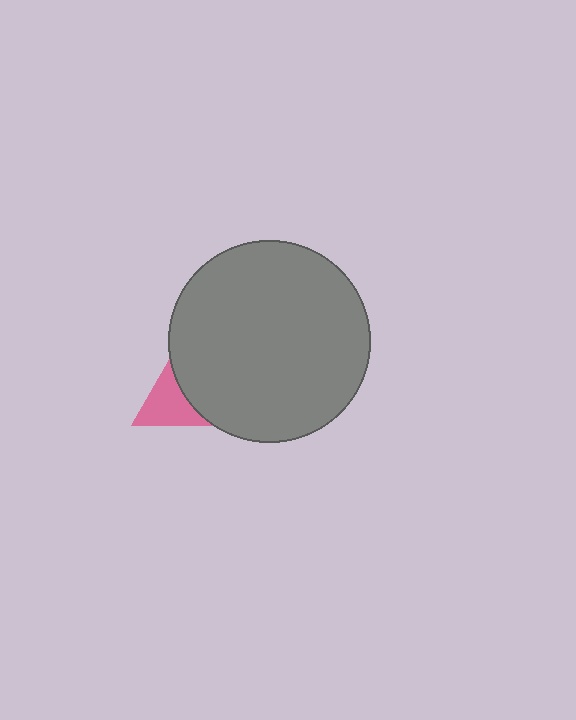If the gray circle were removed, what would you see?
You would see the complete pink triangle.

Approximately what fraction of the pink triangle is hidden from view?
Roughly 60% of the pink triangle is hidden behind the gray circle.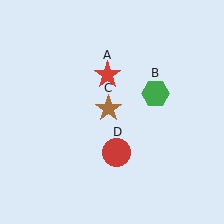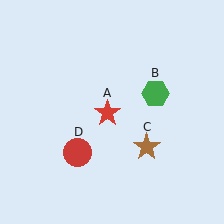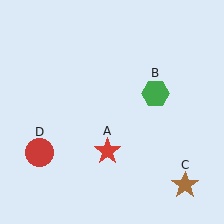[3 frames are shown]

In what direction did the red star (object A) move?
The red star (object A) moved down.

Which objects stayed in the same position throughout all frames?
Green hexagon (object B) remained stationary.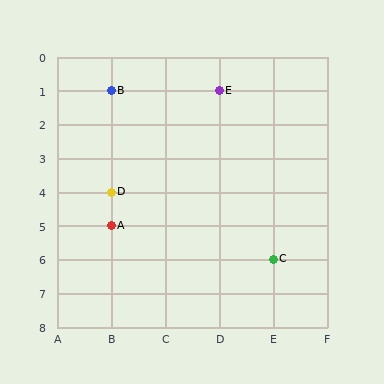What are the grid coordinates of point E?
Point E is at grid coordinates (D, 1).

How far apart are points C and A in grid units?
Points C and A are 3 columns and 1 row apart (about 3.2 grid units diagonally).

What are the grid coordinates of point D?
Point D is at grid coordinates (B, 4).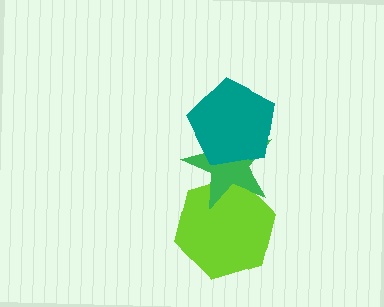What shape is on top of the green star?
The teal pentagon is on top of the green star.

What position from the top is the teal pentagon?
The teal pentagon is 1st from the top.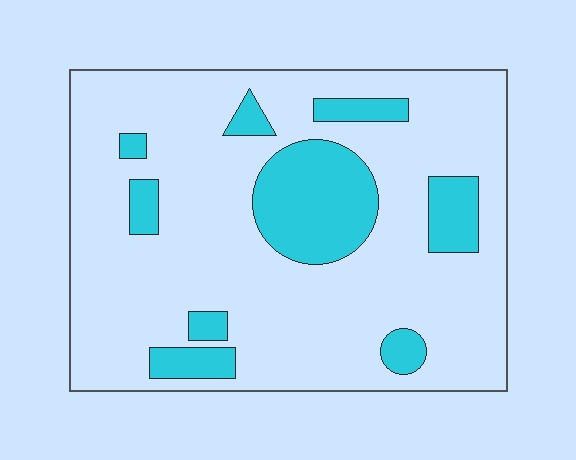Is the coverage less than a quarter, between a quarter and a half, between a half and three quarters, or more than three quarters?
Less than a quarter.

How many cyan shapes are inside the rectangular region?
9.